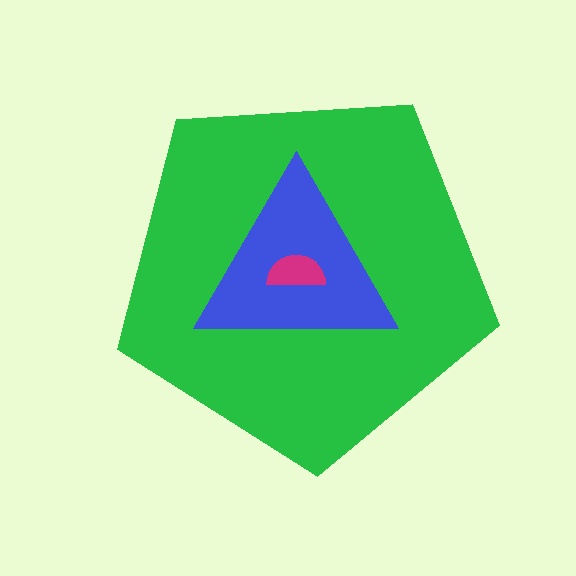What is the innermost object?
The magenta semicircle.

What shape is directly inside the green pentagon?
The blue triangle.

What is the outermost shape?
The green pentagon.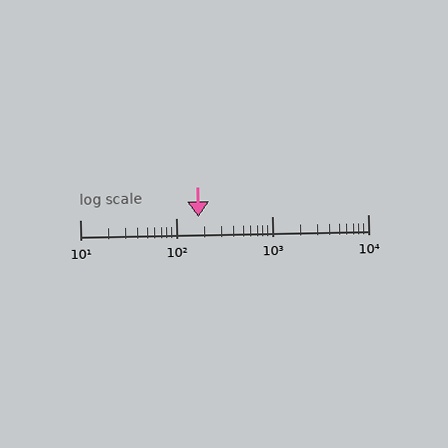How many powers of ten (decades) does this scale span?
The scale spans 3 decades, from 10 to 10000.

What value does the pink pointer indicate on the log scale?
The pointer indicates approximately 170.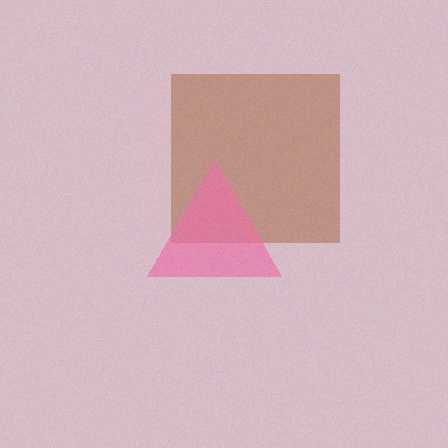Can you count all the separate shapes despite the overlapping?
Yes, there are 2 separate shapes.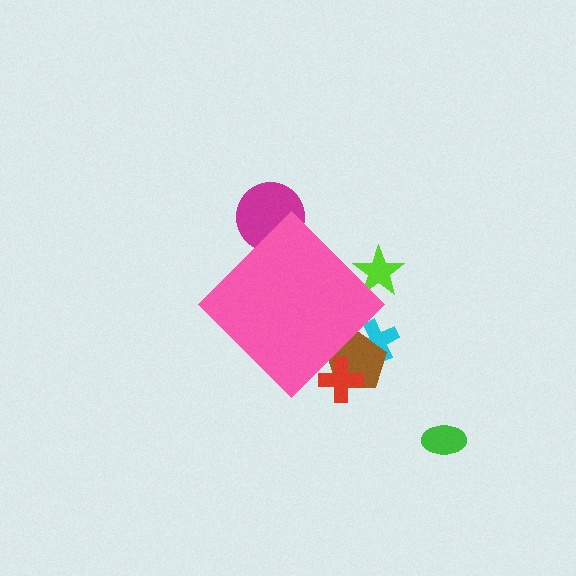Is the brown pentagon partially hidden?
Yes, the brown pentagon is partially hidden behind the pink diamond.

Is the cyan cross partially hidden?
Yes, the cyan cross is partially hidden behind the pink diamond.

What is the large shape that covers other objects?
A pink diamond.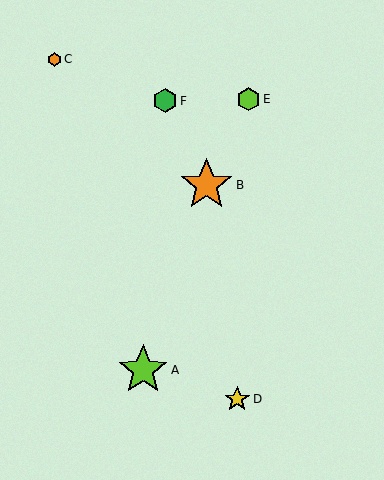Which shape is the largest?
The orange star (labeled B) is the largest.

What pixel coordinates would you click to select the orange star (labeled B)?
Click at (206, 185) to select the orange star B.